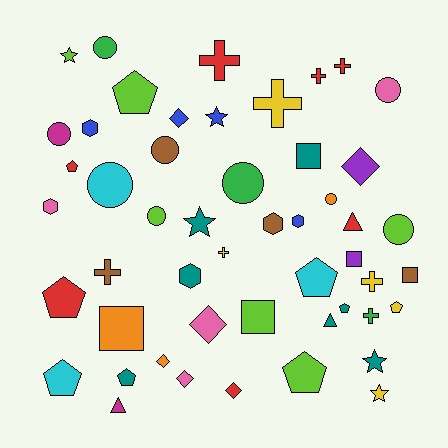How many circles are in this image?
There are 9 circles.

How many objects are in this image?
There are 50 objects.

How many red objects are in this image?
There are 7 red objects.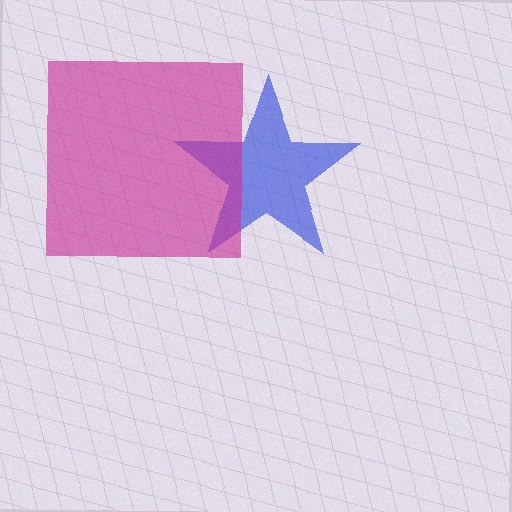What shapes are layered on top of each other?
The layered shapes are: a blue star, a magenta square.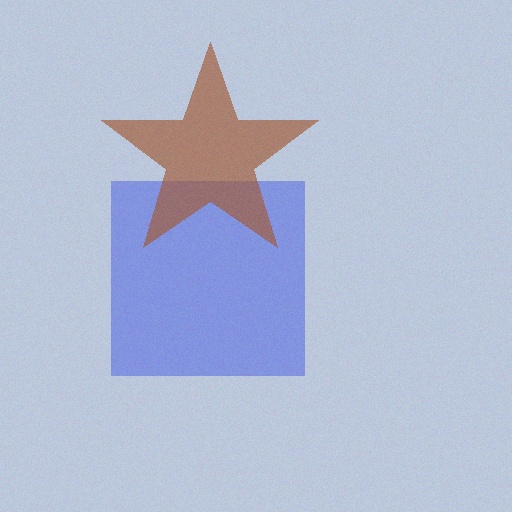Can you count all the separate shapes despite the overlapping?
Yes, there are 2 separate shapes.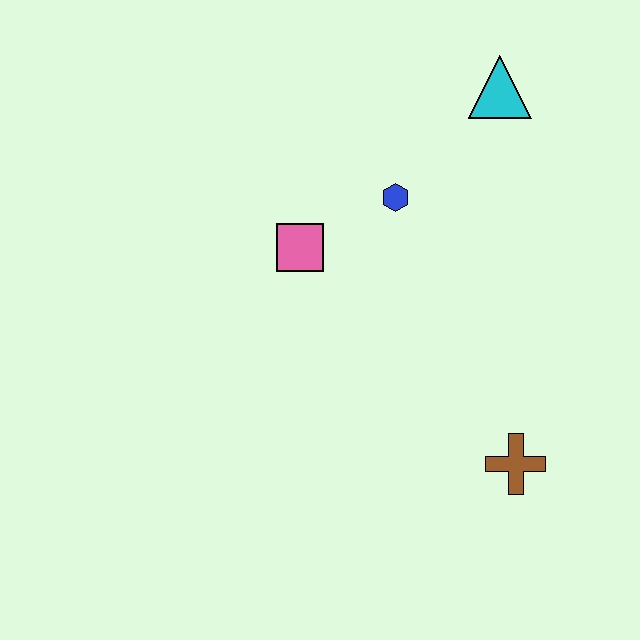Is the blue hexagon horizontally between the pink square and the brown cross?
Yes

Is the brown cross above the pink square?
No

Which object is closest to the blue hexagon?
The pink square is closest to the blue hexagon.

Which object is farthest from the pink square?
The brown cross is farthest from the pink square.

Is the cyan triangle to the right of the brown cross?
No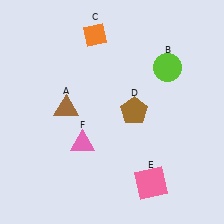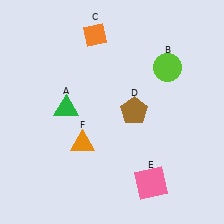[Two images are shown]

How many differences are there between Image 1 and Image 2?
There are 2 differences between the two images.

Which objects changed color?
A changed from brown to green. F changed from pink to orange.